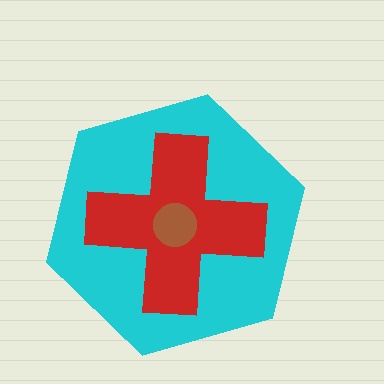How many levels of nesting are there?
3.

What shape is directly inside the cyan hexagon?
The red cross.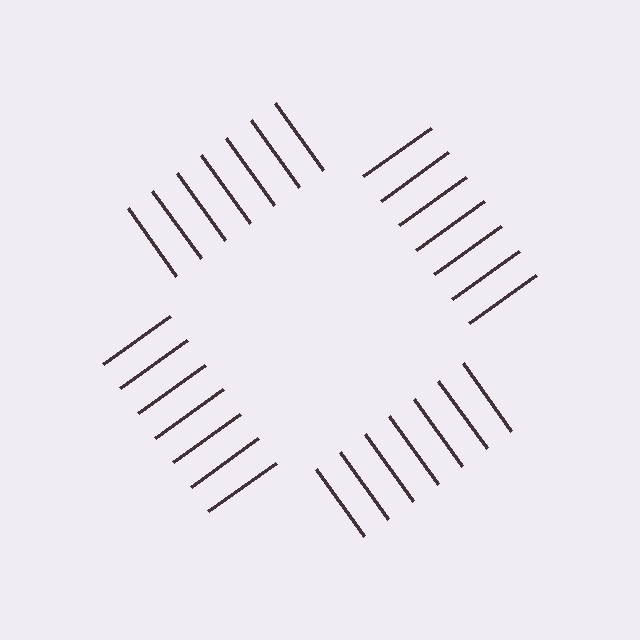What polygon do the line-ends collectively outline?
An illusory square — the line segments terminate on its edges but no continuous stroke is drawn.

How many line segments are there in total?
28 — 7 along each of the 4 edges.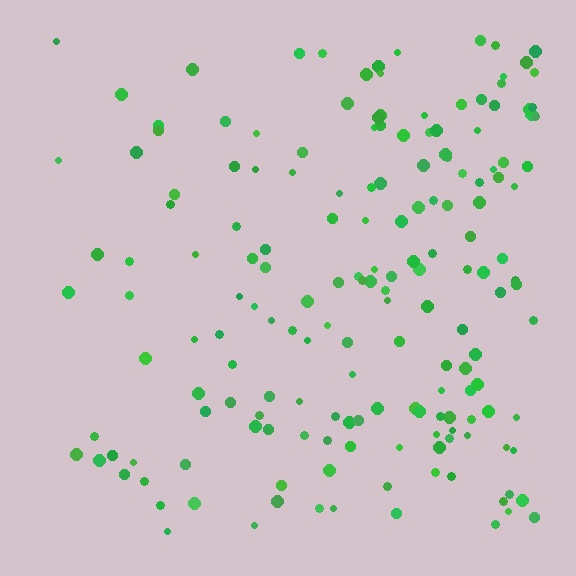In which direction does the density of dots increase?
From left to right, with the right side densest.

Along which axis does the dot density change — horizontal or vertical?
Horizontal.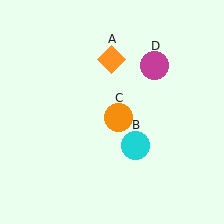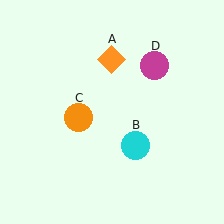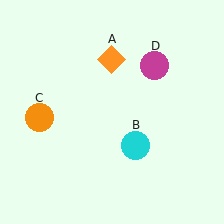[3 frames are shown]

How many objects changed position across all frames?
1 object changed position: orange circle (object C).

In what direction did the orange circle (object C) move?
The orange circle (object C) moved left.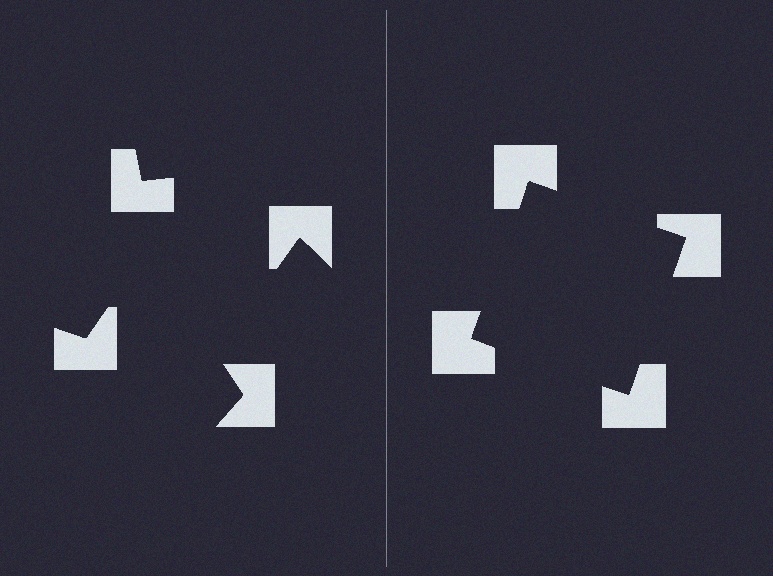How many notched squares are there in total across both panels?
8 — 4 on each side.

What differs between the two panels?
The notched squares are positioned identically on both sides; only the wedge orientations differ. On the right they align to a square; on the left they are misaligned.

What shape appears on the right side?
An illusory square.